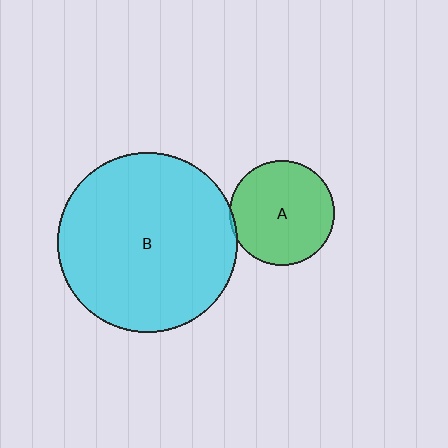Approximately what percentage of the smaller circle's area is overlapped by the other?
Approximately 5%.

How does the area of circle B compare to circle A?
Approximately 2.9 times.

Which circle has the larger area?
Circle B (cyan).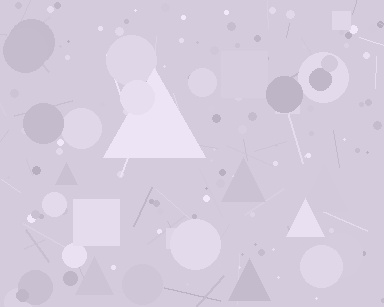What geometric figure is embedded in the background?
A triangle is embedded in the background.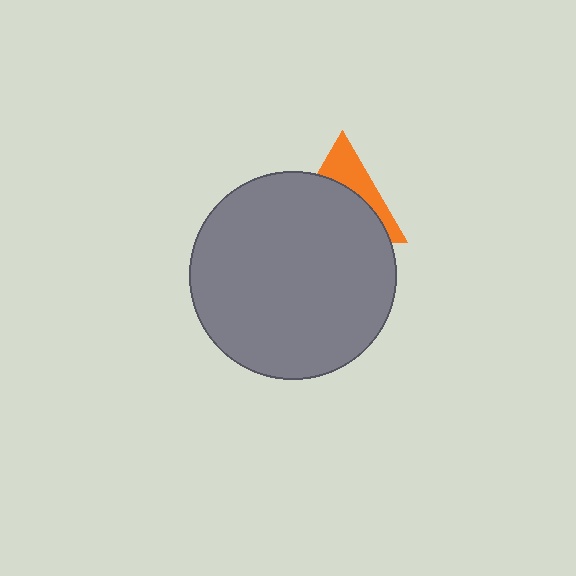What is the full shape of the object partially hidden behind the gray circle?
The partially hidden object is an orange triangle.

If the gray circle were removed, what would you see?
You would see the complete orange triangle.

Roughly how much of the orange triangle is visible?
A small part of it is visible (roughly 34%).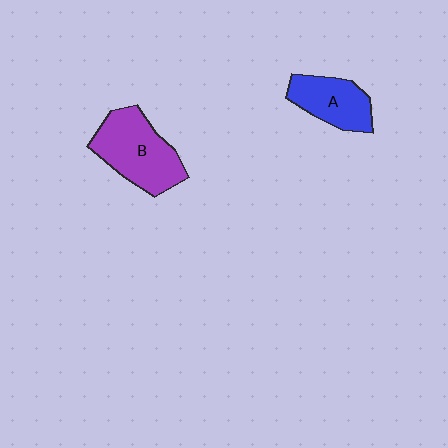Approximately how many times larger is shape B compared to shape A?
Approximately 1.5 times.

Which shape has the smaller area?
Shape A (blue).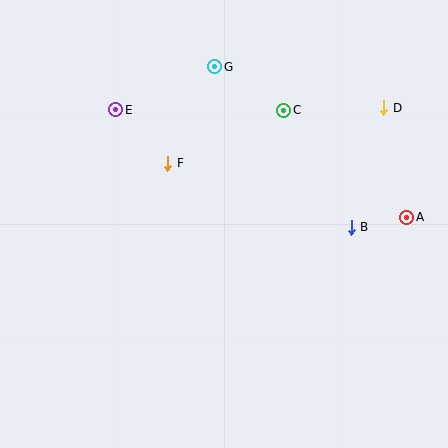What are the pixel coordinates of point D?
Point D is at (384, 108).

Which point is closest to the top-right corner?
Point D is closest to the top-right corner.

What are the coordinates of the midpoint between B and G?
The midpoint between B and G is at (283, 147).